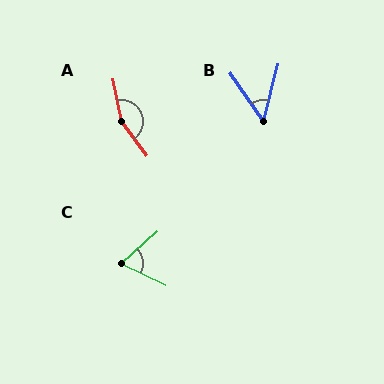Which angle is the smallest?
B, at approximately 49 degrees.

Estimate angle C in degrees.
Approximately 67 degrees.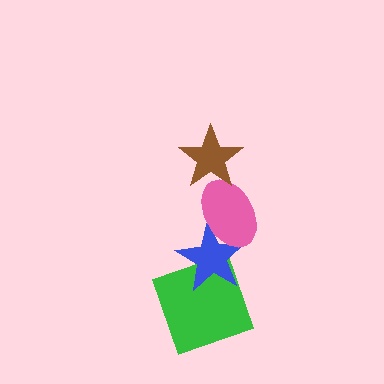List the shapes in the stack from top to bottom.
From top to bottom: the brown star, the pink ellipse, the blue star, the green square.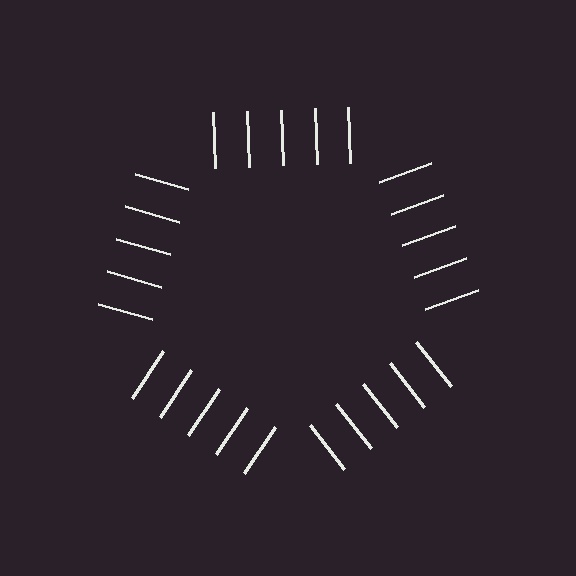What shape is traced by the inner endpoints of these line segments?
An illusory pentagon — the line segments terminate on its edges but no continuous stroke is drawn.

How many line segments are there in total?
25 — 5 along each of the 5 edges.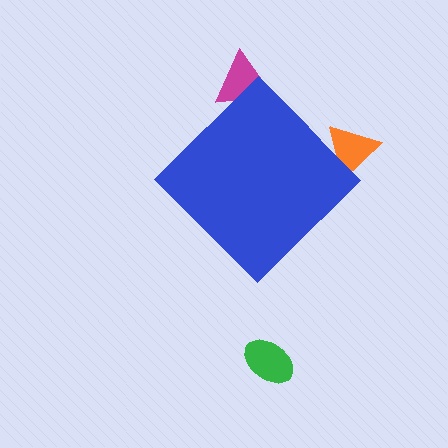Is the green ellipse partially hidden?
No, the green ellipse is fully visible.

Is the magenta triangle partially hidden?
Yes, the magenta triangle is partially hidden behind the blue diamond.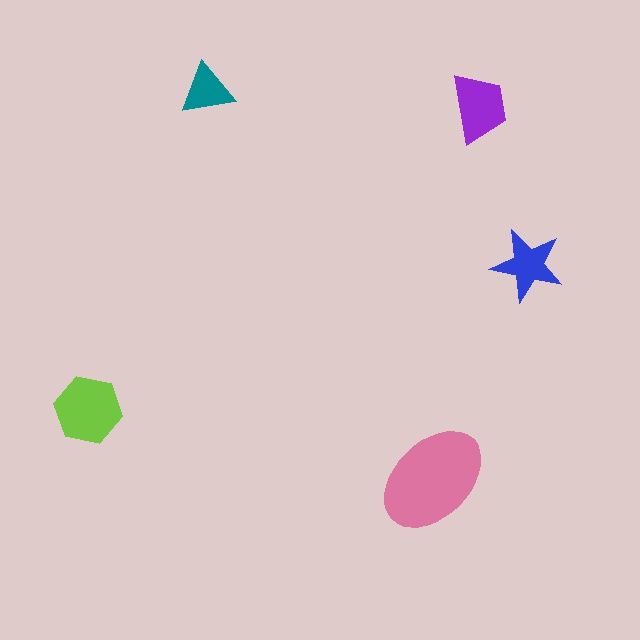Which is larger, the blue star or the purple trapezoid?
The purple trapezoid.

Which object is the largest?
The pink ellipse.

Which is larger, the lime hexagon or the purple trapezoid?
The lime hexagon.